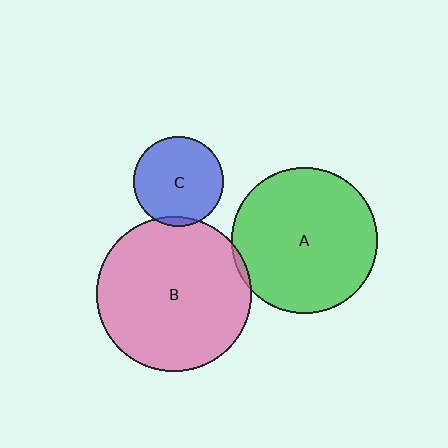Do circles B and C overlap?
Yes.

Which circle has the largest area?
Circle B (pink).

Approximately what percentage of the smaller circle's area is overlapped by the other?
Approximately 5%.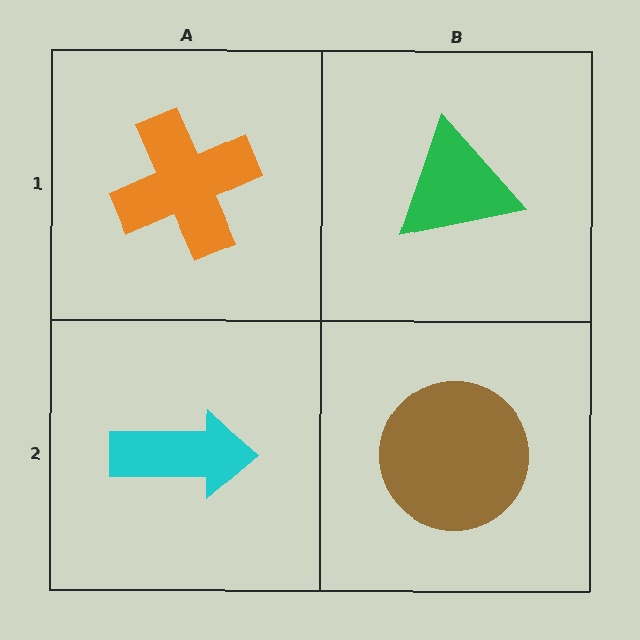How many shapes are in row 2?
2 shapes.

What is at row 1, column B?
A green triangle.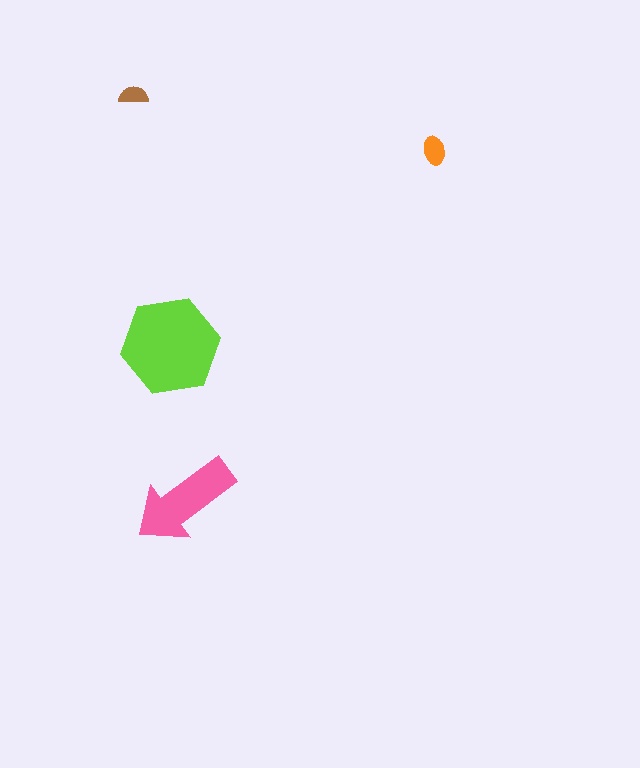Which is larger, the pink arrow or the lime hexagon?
The lime hexagon.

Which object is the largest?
The lime hexagon.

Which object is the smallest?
The brown semicircle.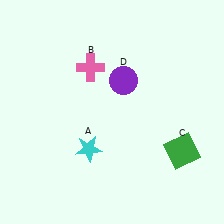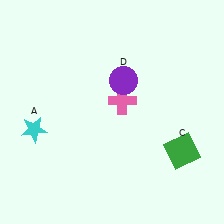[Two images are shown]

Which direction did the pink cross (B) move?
The pink cross (B) moved down.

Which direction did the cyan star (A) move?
The cyan star (A) moved left.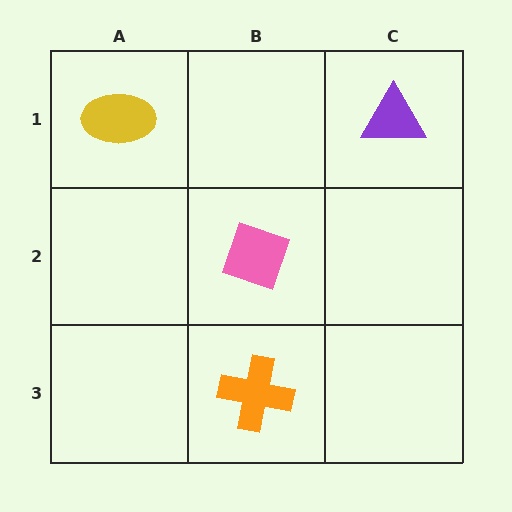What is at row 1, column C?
A purple triangle.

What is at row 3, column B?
An orange cross.